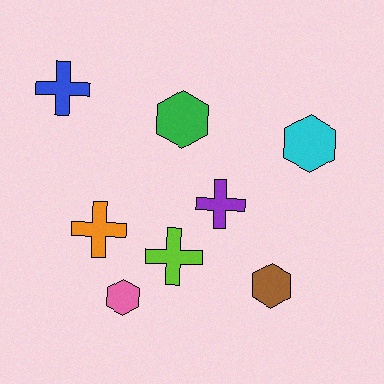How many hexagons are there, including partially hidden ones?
There are 4 hexagons.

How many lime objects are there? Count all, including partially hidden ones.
There is 1 lime object.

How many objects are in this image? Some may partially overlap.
There are 8 objects.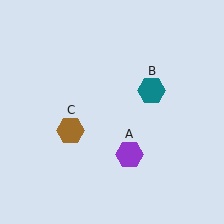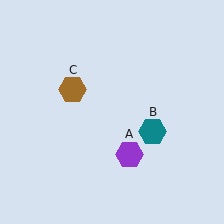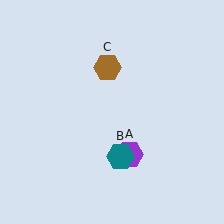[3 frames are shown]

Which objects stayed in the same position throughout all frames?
Purple hexagon (object A) remained stationary.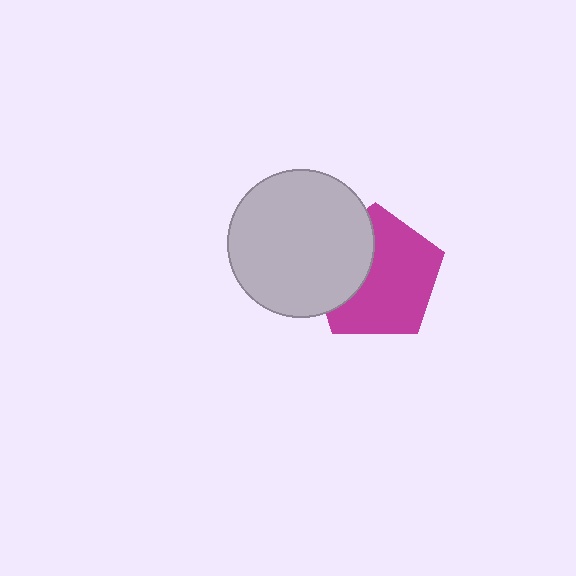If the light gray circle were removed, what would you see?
You would see the complete magenta pentagon.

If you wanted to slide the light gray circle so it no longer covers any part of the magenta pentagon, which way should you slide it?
Slide it left — that is the most direct way to separate the two shapes.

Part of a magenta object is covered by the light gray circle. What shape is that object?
It is a pentagon.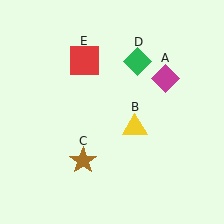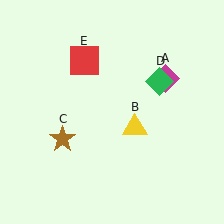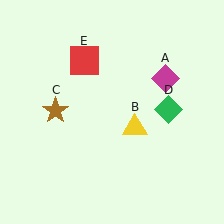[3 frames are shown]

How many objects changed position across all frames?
2 objects changed position: brown star (object C), green diamond (object D).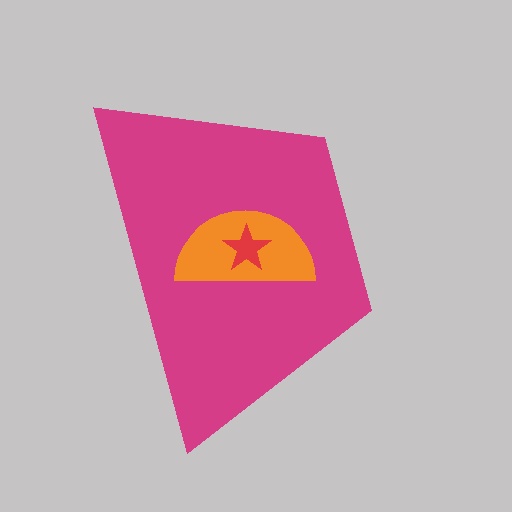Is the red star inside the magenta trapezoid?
Yes.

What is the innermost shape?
The red star.